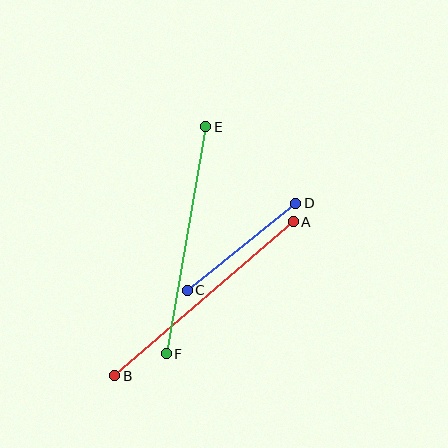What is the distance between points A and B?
The distance is approximately 236 pixels.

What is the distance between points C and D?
The distance is approximately 139 pixels.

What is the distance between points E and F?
The distance is approximately 231 pixels.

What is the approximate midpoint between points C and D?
The midpoint is at approximately (242, 247) pixels.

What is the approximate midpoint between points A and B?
The midpoint is at approximately (204, 299) pixels.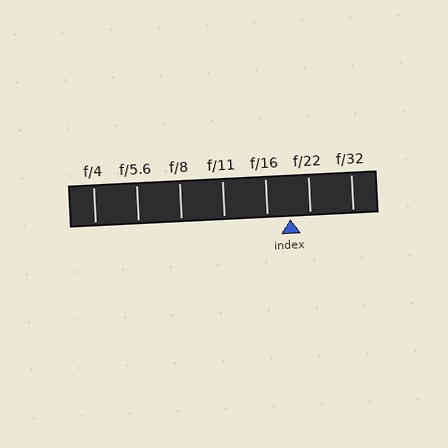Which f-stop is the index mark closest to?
The index mark is closest to f/22.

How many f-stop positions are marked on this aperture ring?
There are 7 f-stop positions marked.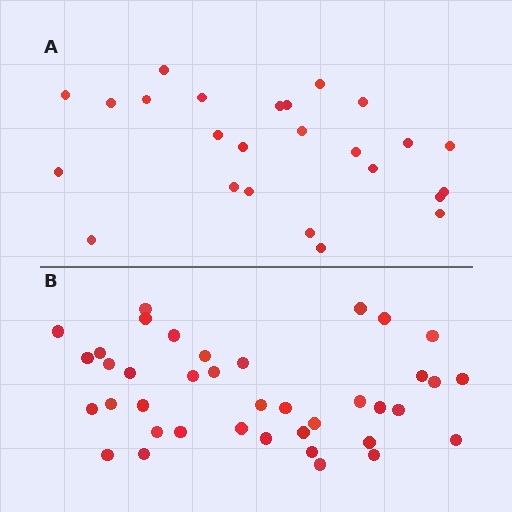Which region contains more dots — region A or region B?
Region B (the bottom region) has more dots.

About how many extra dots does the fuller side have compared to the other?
Region B has approximately 15 more dots than region A.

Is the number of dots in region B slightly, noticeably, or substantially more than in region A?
Region B has substantially more. The ratio is roughly 1.6 to 1.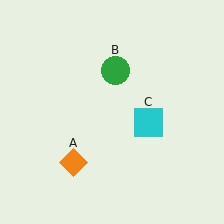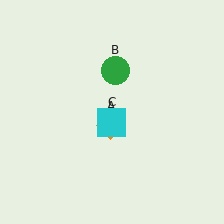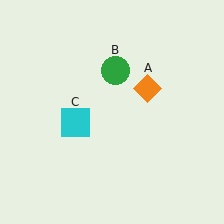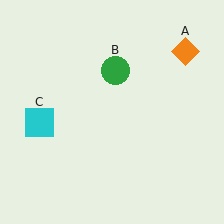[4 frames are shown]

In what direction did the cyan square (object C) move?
The cyan square (object C) moved left.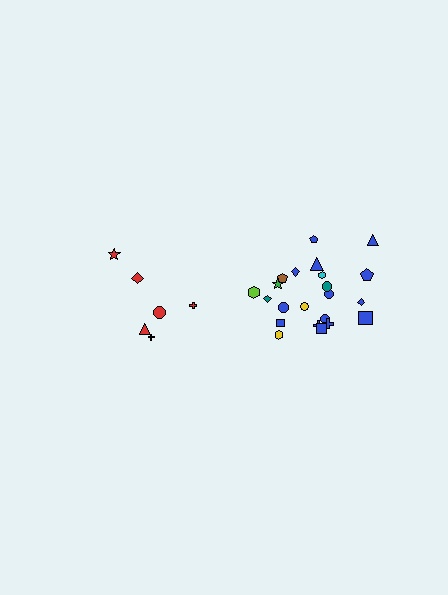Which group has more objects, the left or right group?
The right group.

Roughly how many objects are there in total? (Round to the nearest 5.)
Roughly 30 objects in total.